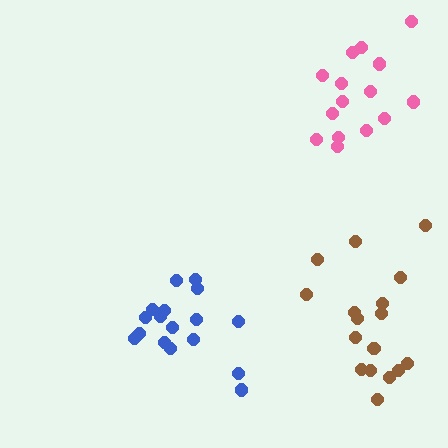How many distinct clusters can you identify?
There are 3 distinct clusters.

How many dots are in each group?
Group 1: 17 dots, Group 2: 15 dots, Group 3: 17 dots (49 total).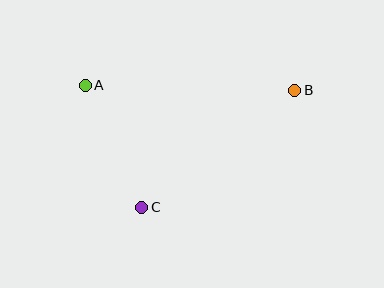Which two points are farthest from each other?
Points A and B are farthest from each other.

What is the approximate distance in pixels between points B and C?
The distance between B and C is approximately 192 pixels.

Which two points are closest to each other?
Points A and C are closest to each other.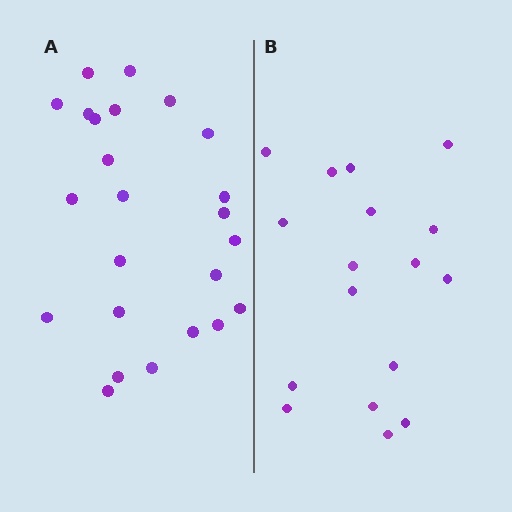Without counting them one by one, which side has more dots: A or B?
Region A (the left region) has more dots.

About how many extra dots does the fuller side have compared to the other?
Region A has roughly 8 or so more dots than region B.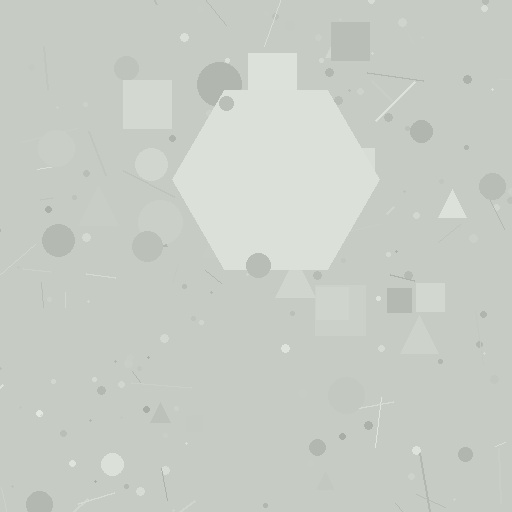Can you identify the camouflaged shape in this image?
The camouflaged shape is a hexagon.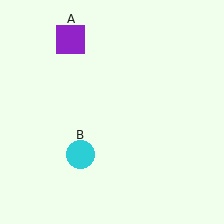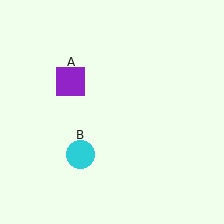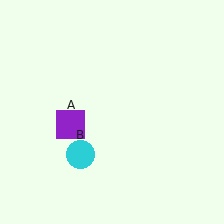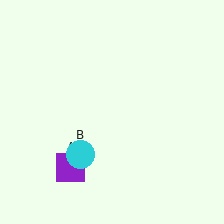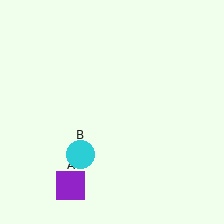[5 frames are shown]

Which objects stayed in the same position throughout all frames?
Cyan circle (object B) remained stationary.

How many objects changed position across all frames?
1 object changed position: purple square (object A).